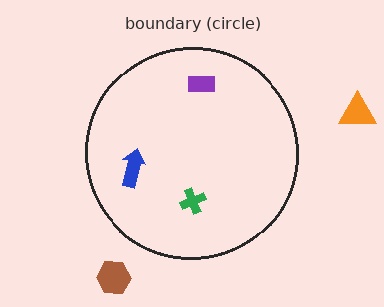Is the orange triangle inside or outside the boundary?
Outside.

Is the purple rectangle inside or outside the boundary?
Inside.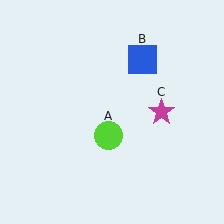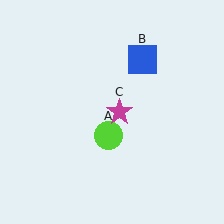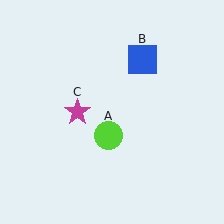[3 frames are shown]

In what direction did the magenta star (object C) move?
The magenta star (object C) moved left.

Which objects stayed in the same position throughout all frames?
Lime circle (object A) and blue square (object B) remained stationary.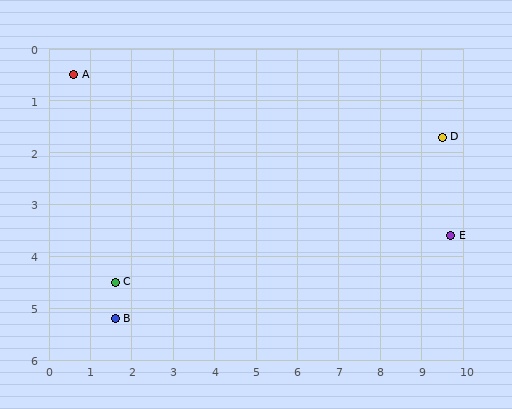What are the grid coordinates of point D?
Point D is at approximately (9.5, 1.7).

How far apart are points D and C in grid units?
Points D and C are about 8.4 grid units apart.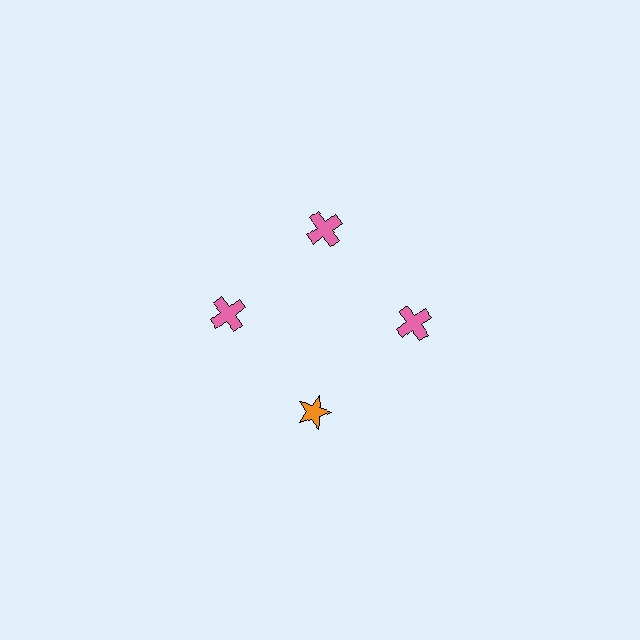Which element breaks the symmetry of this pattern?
The orange star at roughly the 6 o'clock position breaks the symmetry. All other shapes are pink crosses.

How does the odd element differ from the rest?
It differs in both color (orange instead of pink) and shape (star instead of cross).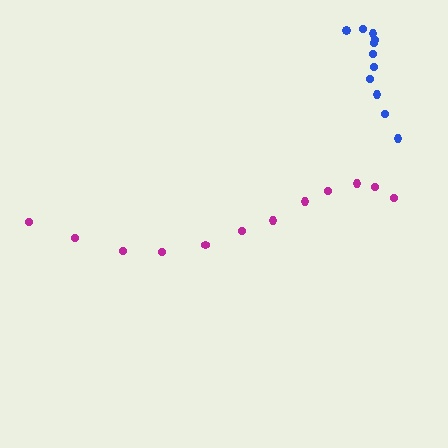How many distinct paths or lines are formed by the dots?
There are 2 distinct paths.